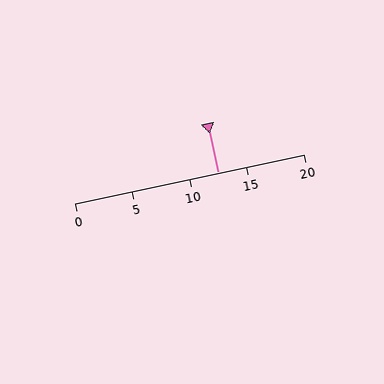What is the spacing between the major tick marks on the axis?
The major ticks are spaced 5 apart.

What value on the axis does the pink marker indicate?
The marker indicates approximately 12.5.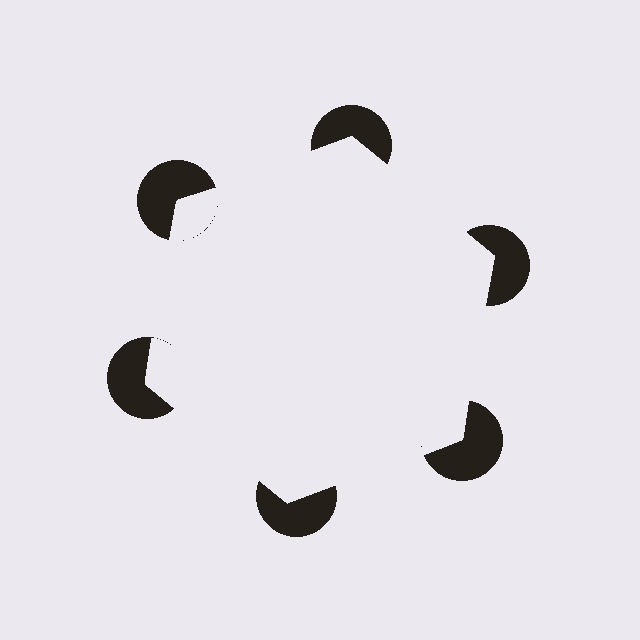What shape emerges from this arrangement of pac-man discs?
An illusory hexagon — its edges are inferred from the aligned wedge cuts in the pac-man discs, not physically drawn.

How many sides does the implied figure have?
6 sides.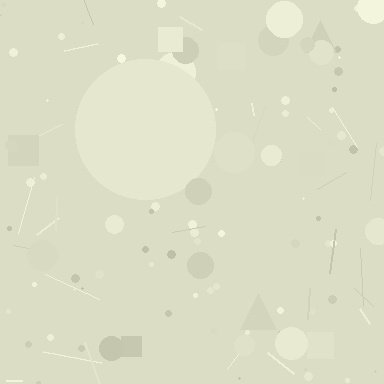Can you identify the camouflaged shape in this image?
The camouflaged shape is a circle.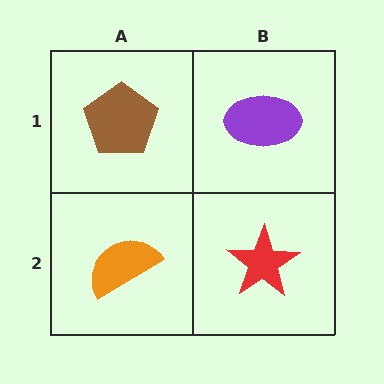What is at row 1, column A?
A brown pentagon.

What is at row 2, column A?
An orange semicircle.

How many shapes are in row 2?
2 shapes.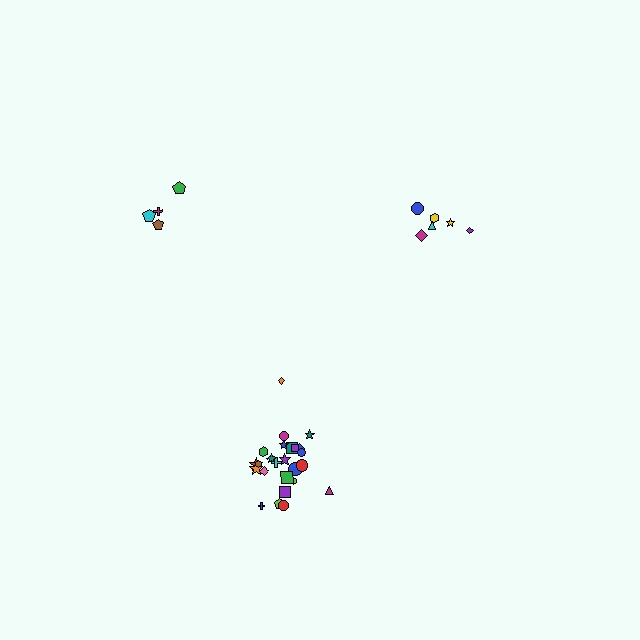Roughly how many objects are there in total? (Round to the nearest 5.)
Roughly 35 objects in total.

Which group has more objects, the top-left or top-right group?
The top-right group.